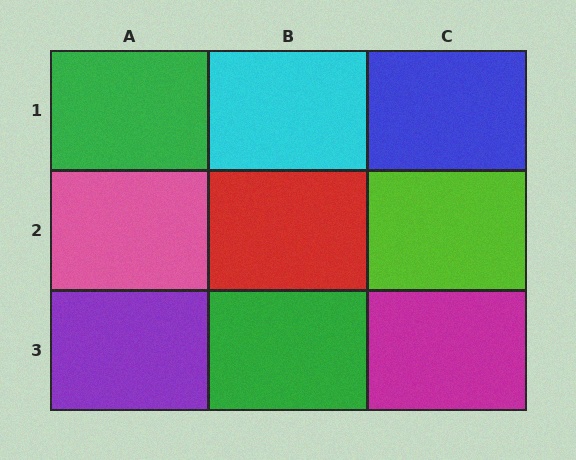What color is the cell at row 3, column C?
Magenta.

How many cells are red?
1 cell is red.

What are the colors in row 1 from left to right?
Green, cyan, blue.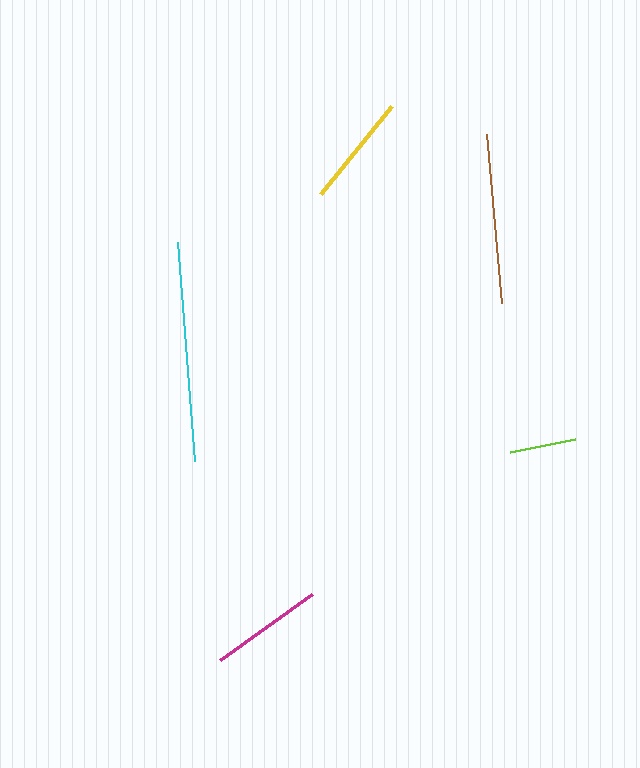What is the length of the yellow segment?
The yellow segment is approximately 113 pixels long.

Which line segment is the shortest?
The lime line is the shortest at approximately 66 pixels.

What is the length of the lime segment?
The lime segment is approximately 66 pixels long.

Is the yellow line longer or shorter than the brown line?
The brown line is longer than the yellow line.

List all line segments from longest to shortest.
From longest to shortest: cyan, brown, magenta, yellow, lime.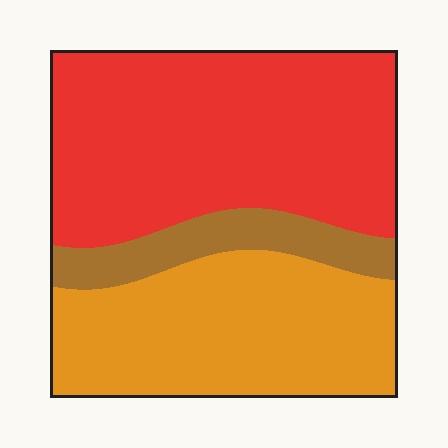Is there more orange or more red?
Red.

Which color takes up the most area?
Red, at roughly 50%.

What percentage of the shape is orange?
Orange covers about 35% of the shape.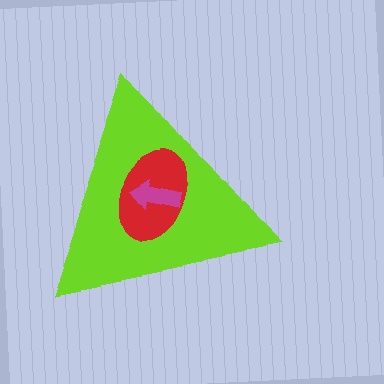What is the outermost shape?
The lime triangle.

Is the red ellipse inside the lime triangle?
Yes.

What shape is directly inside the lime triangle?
The red ellipse.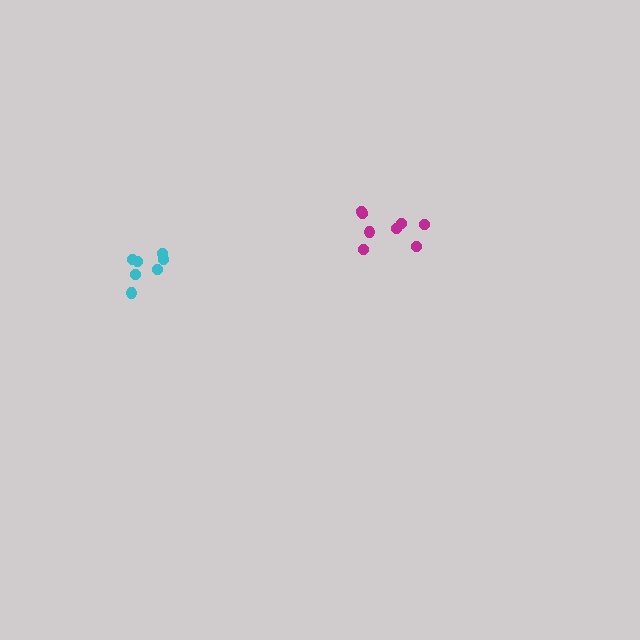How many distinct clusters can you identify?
There are 2 distinct clusters.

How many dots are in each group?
Group 1: 8 dots, Group 2: 7 dots (15 total).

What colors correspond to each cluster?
The clusters are colored: magenta, cyan.